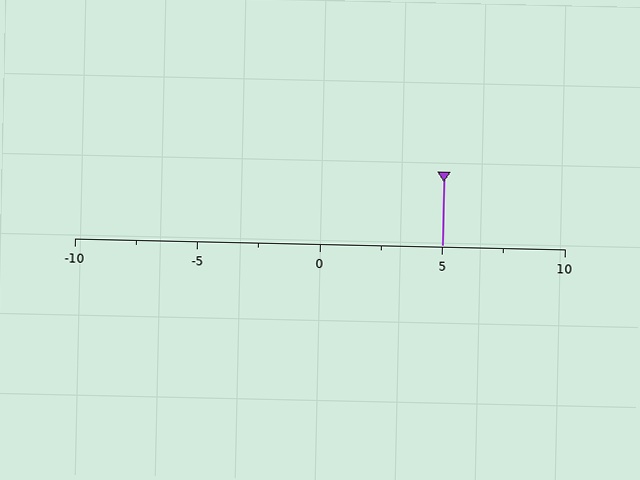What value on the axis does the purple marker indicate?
The marker indicates approximately 5.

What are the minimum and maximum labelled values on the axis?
The axis runs from -10 to 10.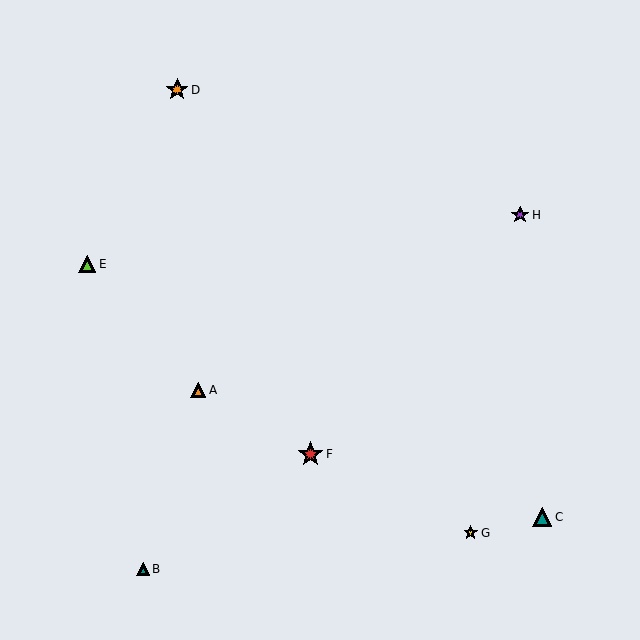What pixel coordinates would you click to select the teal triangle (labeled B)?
Click at (143, 569) to select the teal triangle B.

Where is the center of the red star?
The center of the red star is at (311, 454).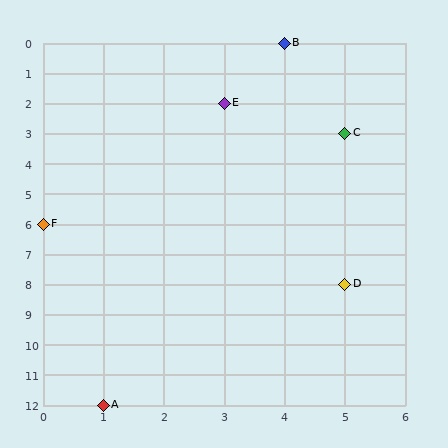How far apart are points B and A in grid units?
Points B and A are 3 columns and 12 rows apart (about 12.4 grid units diagonally).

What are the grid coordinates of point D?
Point D is at grid coordinates (5, 8).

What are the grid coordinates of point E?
Point E is at grid coordinates (3, 2).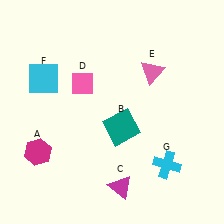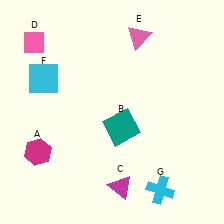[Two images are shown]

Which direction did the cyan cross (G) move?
The cyan cross (G) moved down.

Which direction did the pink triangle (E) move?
The pink triangle (E) moved up.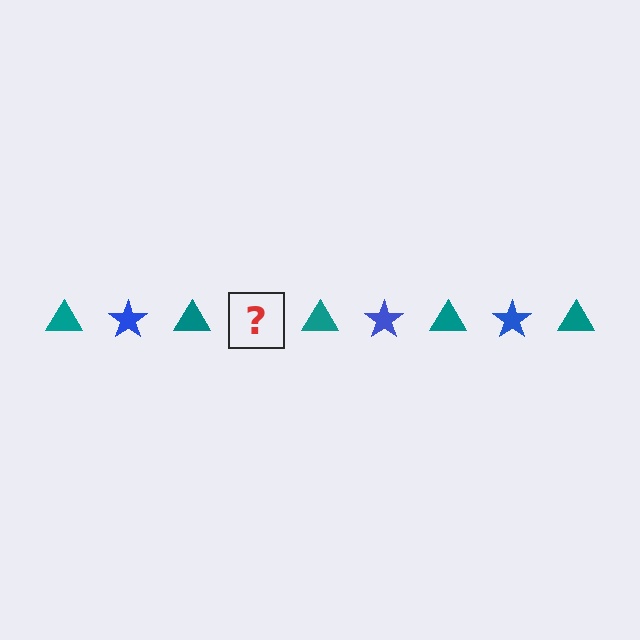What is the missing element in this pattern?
The missing element is a blue star.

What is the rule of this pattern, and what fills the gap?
The rule is that the pattern alternates between teal triangle and blue star. The gap should be filled with a blue star.